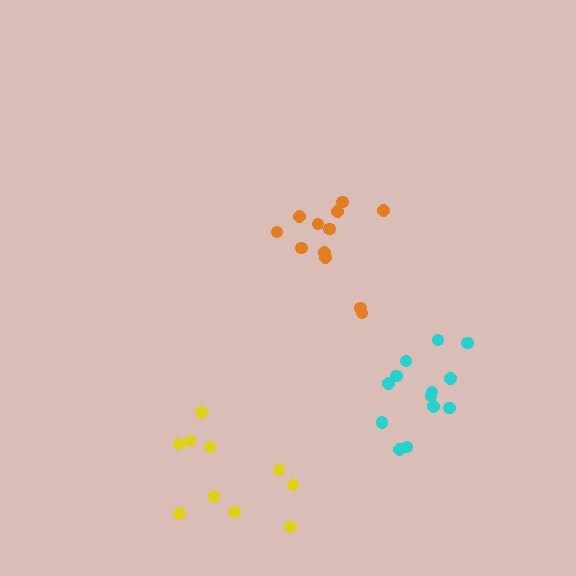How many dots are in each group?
Group 1: 10 dots, Group 2: 12 dots, Group 3: 13 dots (35 total).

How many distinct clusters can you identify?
There are 3 distinct clusters.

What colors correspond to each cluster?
The clusters are colored: yellow, orange, cyan.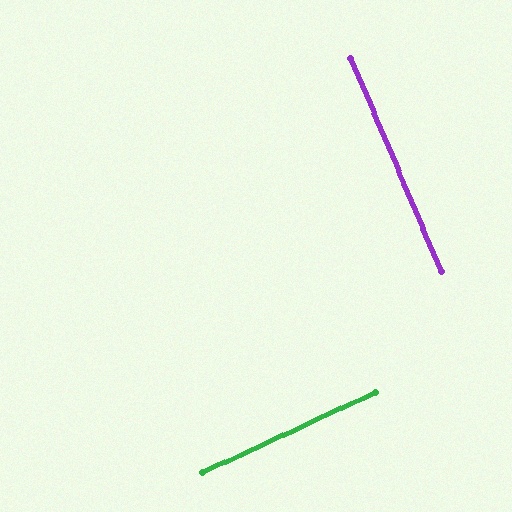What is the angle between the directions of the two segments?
Approximately 88 degrees.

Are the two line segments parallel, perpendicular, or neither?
Perpendicular — they meet at approximately 88°.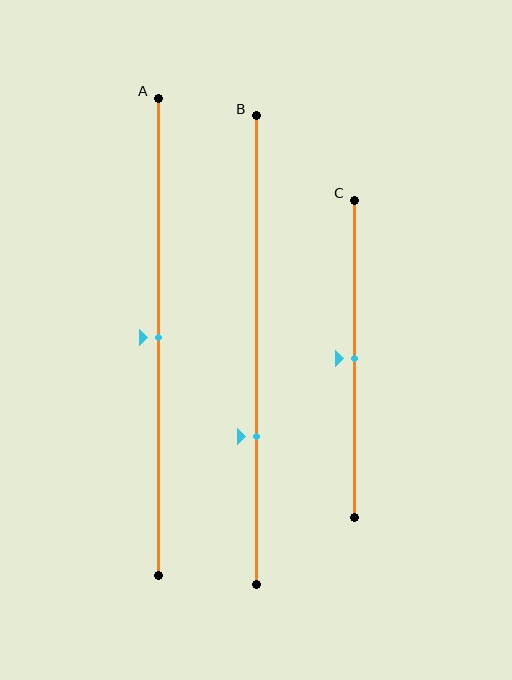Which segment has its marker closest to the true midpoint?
Segment A has its marker closest to the true midpoint.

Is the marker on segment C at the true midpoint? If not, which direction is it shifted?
Yes, the marker on segment C is at the true midpoint.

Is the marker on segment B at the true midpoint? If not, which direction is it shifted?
No, the marker on segment B is shifted downward by about 18% of the segment length.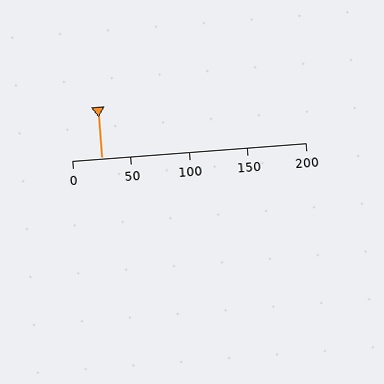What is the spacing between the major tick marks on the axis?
The major ticks are spaced 50 apart.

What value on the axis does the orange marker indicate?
The marker indicates approximately 25.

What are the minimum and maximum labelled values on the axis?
The axis runs from 0 to 200.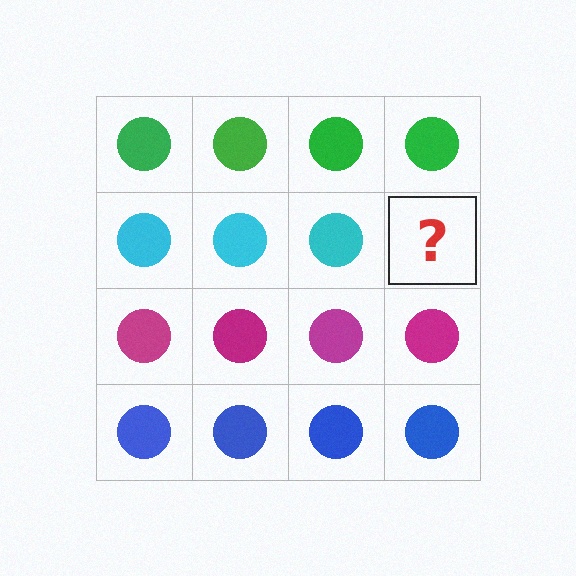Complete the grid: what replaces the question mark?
The question mark should be replaced with a cyan circle.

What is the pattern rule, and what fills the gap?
The rule is that each row has a consistent color. The gap should be filled with a cyan circle.